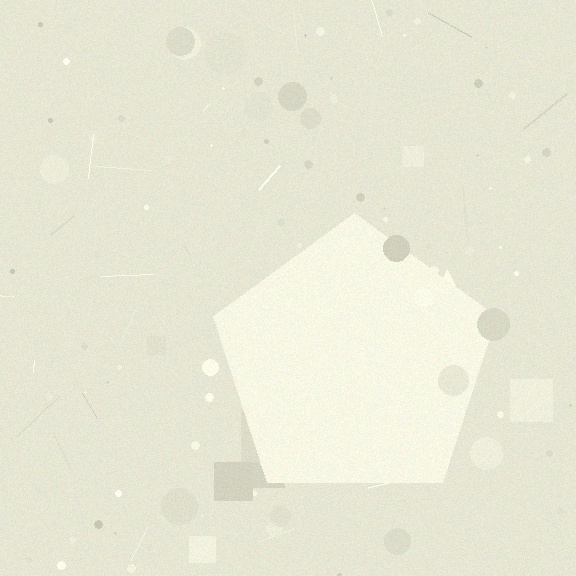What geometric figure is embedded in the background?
A pentagon is embedded in the background.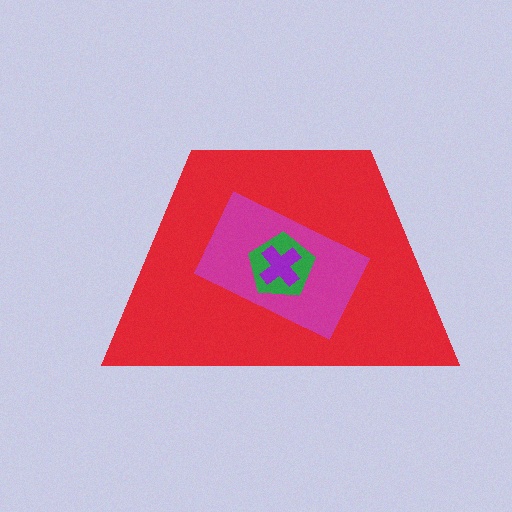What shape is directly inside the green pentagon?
The purple cross.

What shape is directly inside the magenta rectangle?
The green pentagon.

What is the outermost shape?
The red trapezoid.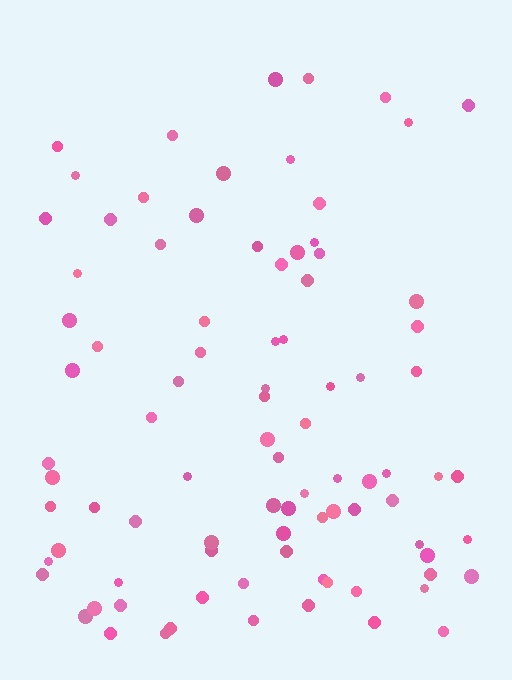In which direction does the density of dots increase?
From top to bottom, with the bottom side densest.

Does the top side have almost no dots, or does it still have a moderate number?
Still a moderate number, just noticeably fewer than the bottom.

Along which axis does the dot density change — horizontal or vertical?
Vertical.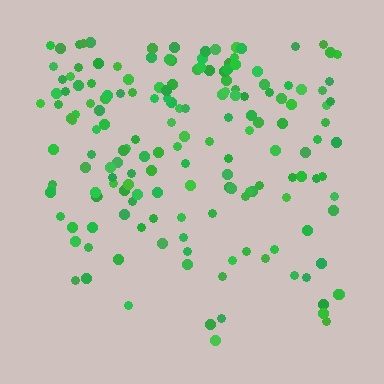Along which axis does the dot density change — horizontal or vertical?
Vertical.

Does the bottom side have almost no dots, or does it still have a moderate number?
Still a moderate number, just noticeably fewer than the top.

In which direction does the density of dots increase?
From bottom to top, with the top side densest.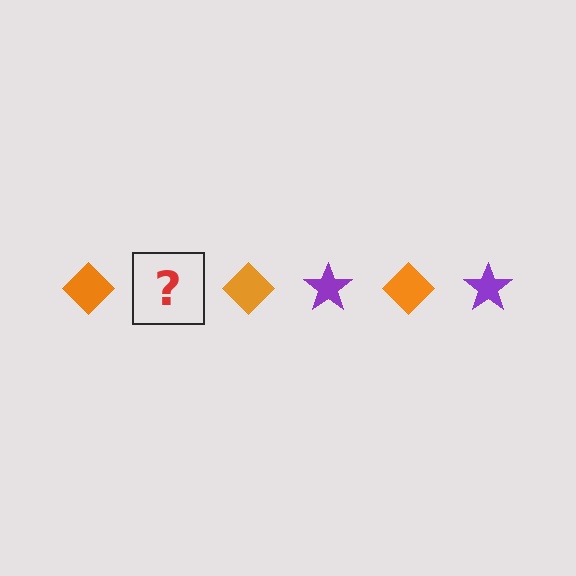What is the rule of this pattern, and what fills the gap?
The rule is that the pattern alternates between orange diamond and purple star. The gap should be filled with a purple star.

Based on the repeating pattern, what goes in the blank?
The blank should be a purple star.